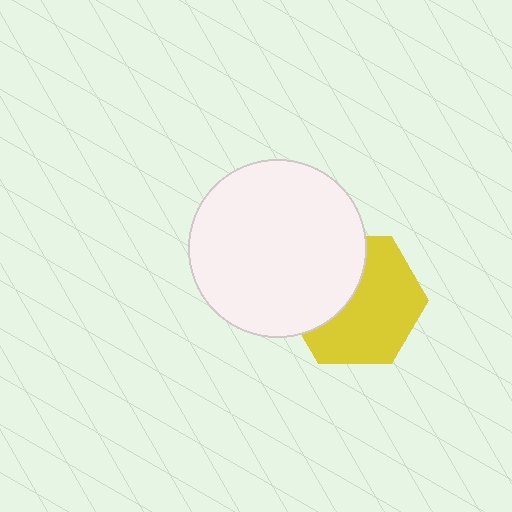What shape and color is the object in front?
The object in front is a white circle.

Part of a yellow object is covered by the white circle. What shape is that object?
It is a hexagon.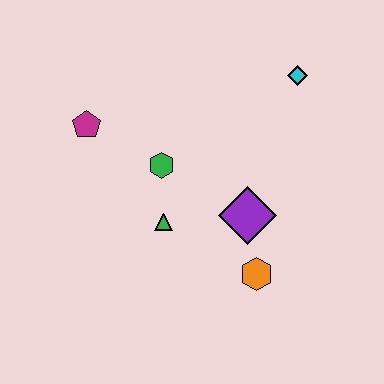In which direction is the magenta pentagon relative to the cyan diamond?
The magenta pentagon is to the left of the cyan diamond.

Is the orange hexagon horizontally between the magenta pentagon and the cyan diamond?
Yes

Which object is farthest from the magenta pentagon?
The orange hexagon is farthest from the magenta pentagon.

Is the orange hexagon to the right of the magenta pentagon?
Yes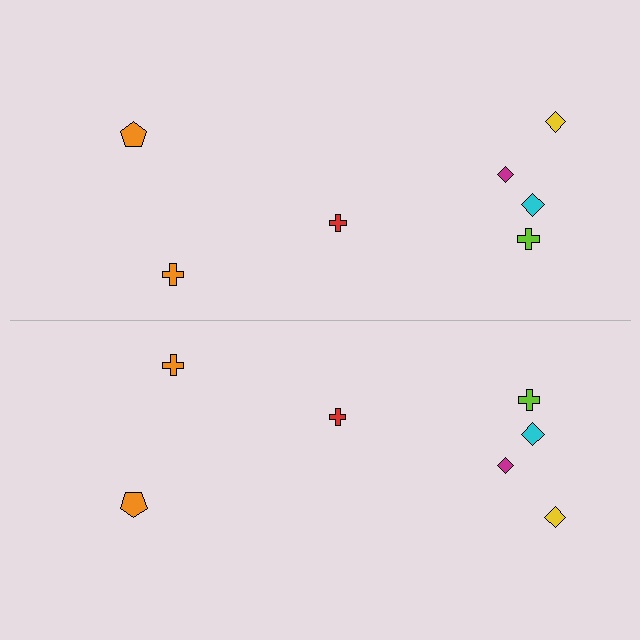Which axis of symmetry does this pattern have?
The pattern has a horizontal axis of symmetry running through the center of the image.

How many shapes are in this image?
There are 14 shapes in this image.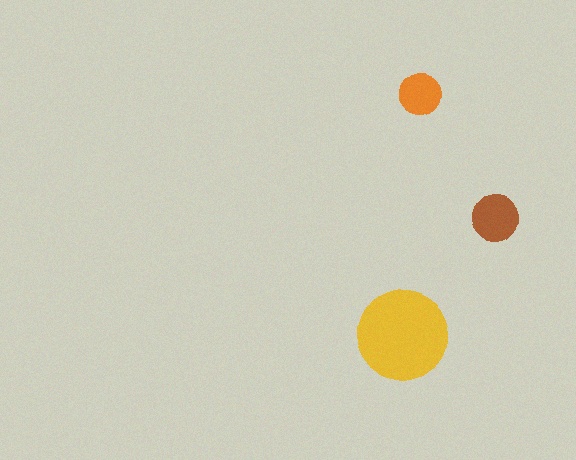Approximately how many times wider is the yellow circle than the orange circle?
About 2 times wider.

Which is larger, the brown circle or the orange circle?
The brown one.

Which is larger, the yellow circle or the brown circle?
The yellow one.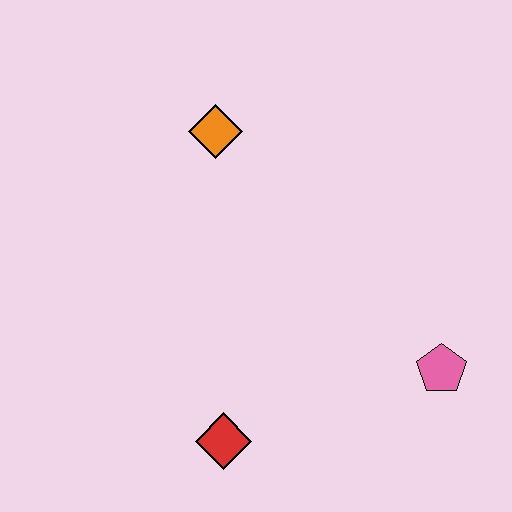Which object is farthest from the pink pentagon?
The orange diamond is farthest from the pink pentagon.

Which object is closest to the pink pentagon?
The red diamond is closest to the pink pentagon.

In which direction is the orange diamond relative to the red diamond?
The orange diamond is above the red diamond.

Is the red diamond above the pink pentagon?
No